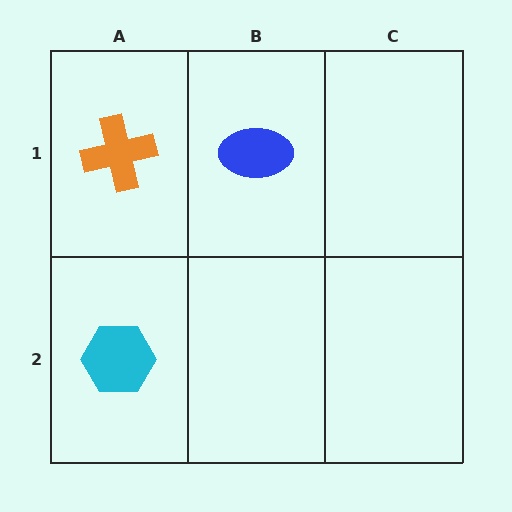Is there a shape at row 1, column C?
No, that cell is empty.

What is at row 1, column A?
An orange cross.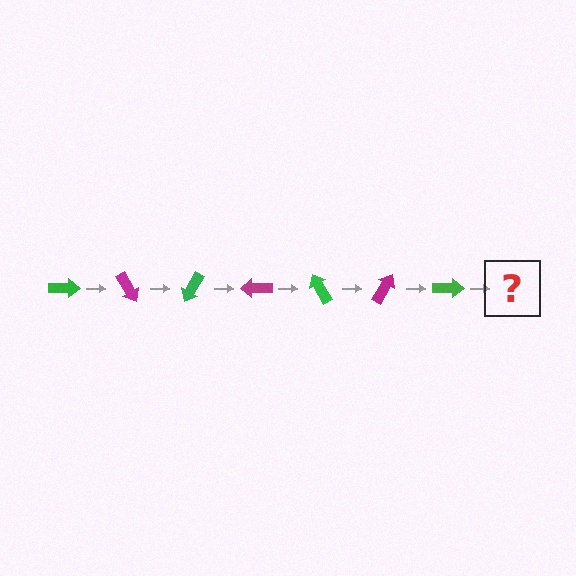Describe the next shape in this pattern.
It should be a magenta arrow, rotated 420 degrees from the start.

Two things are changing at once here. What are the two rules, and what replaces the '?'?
The two rules are that it rotates 60 degrees each step and the color cycles through green and magenta. The '?' should be a magenta arrow, rotated 420 degrees from the start.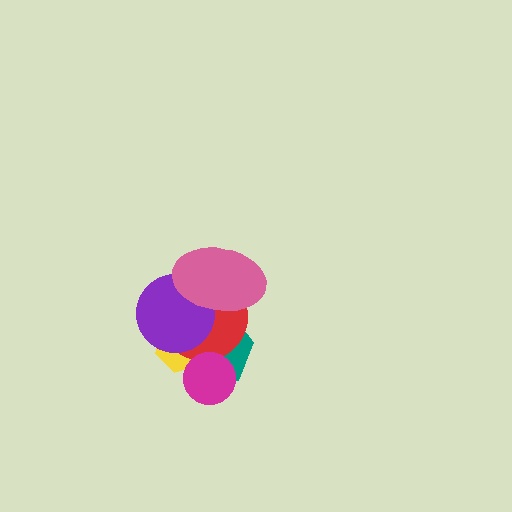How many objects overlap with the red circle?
5 objects overlap with the red circle.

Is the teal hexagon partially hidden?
Yes, it is partially covered by another shape.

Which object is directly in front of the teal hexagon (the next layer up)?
The yellow hexagon is directly in front of the teal hexagon.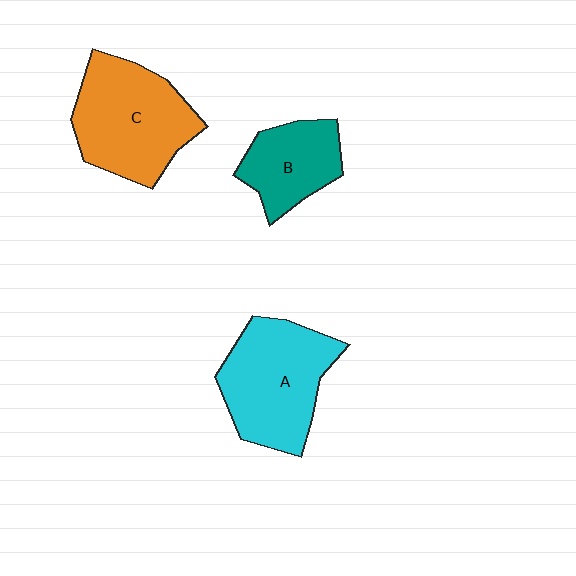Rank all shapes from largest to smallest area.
From largest to smallest: C (orange), A (cyan), B (teal).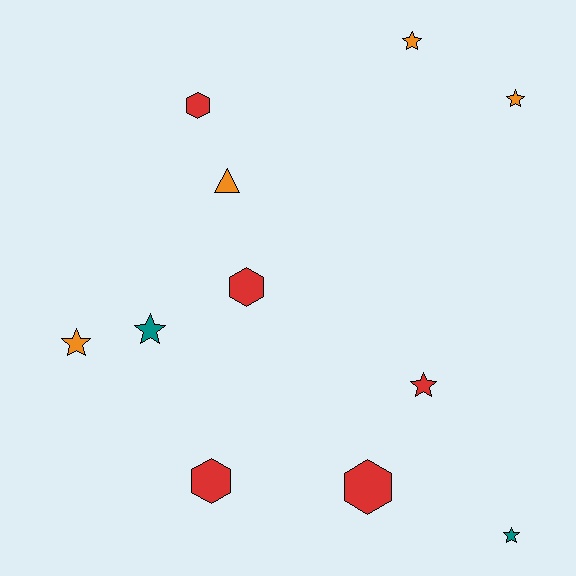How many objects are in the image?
There are 11 objects.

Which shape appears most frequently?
Star, with 6 objects.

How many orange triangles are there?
There is 1 orange triangle.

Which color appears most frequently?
Red, with 5 objects.